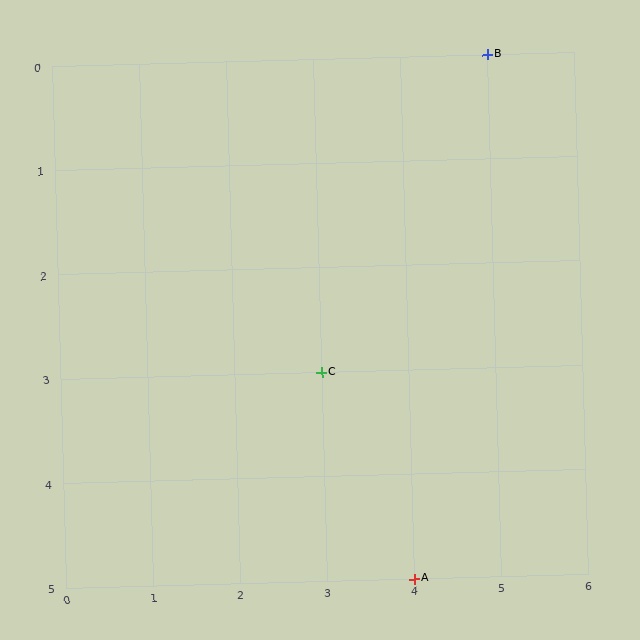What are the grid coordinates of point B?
Point B is at grid coordinates (5, 0).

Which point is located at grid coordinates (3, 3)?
Point C is at (3, 3).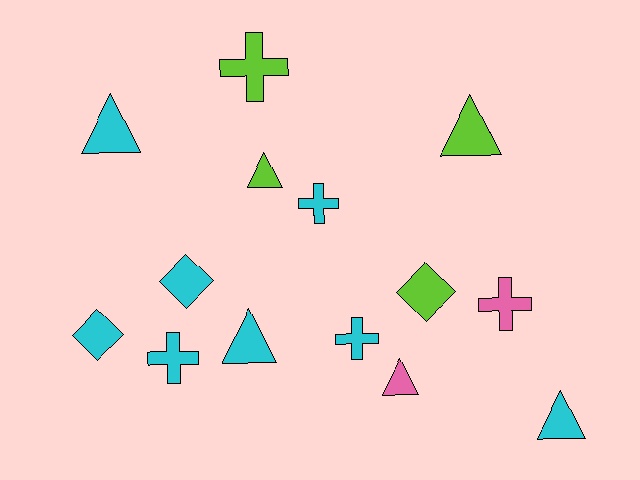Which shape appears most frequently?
Triangle, with 6 objects.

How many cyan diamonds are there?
There are 2 cyan diamonds.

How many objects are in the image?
There are 14 objects.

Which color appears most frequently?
Cyan, with 8 objects.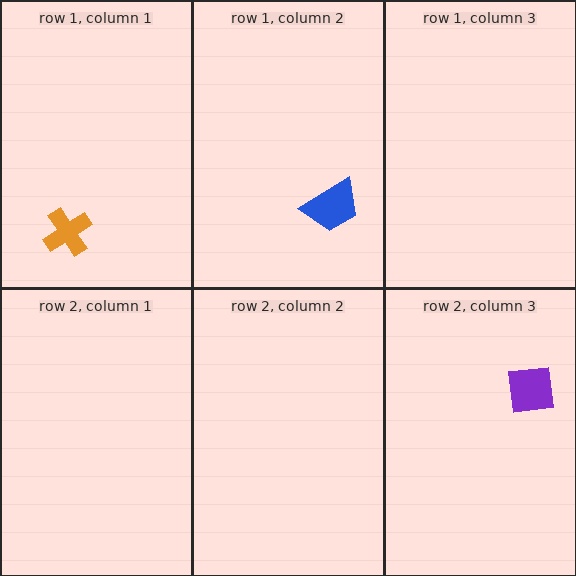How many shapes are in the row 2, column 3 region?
1.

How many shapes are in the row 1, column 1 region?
1.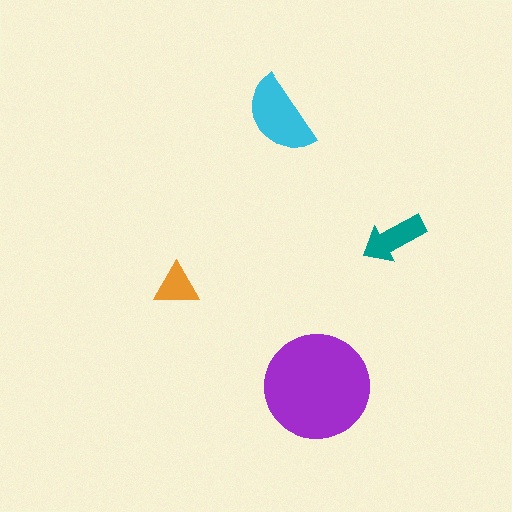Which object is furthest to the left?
The orange triangle is leftmost.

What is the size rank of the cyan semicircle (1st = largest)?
2nd.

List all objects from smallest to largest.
The orange triangle, the teal arrow, the cyan semicircle, the purple circle.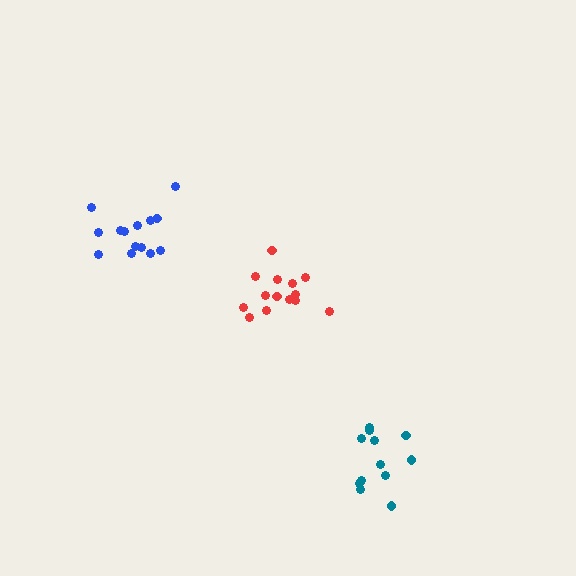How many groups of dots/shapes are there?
There are 3 groups.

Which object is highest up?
The blue cluster is topmost.